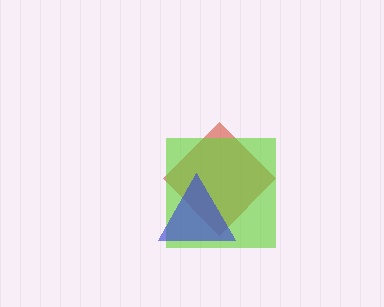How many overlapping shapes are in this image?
There are 3 overlapping shapes in the image.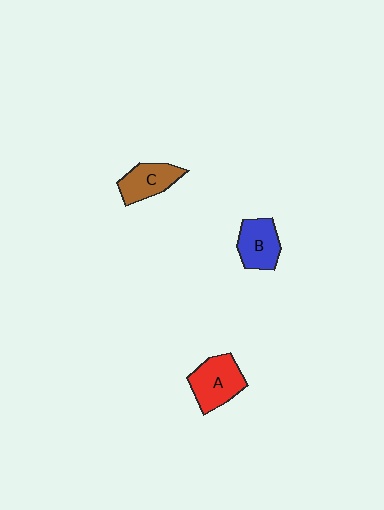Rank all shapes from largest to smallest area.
From largest to smallest: A (red), B (blue), C (brown).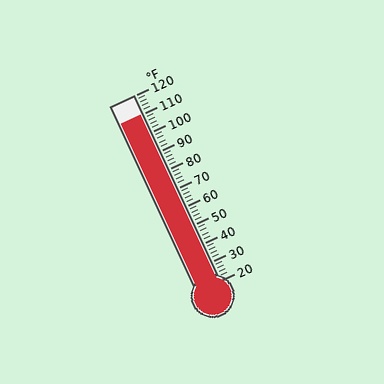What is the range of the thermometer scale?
The thermometer scale ranges from 20°F to 120°F.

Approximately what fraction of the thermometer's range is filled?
The thermometer is filled to approximately 90% of its range.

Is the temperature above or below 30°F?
The temperature is above 30°F.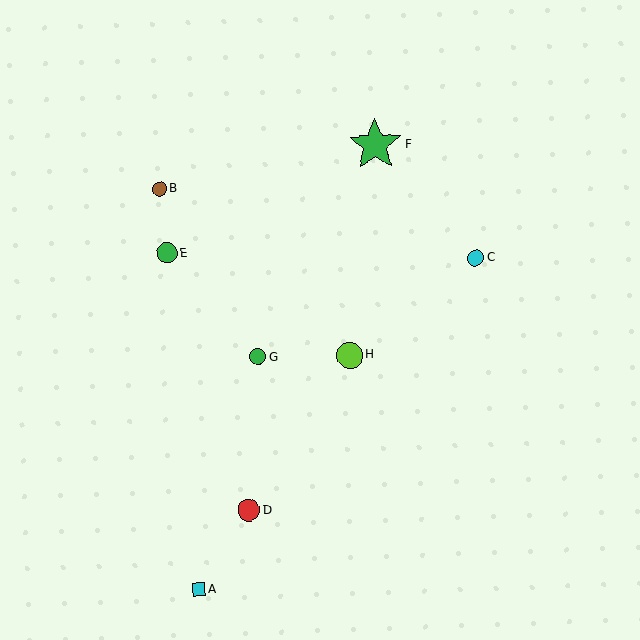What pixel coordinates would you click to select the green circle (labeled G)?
Click at (258, 357) to select the green circle G.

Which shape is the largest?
The green star (labeled F) is the largest.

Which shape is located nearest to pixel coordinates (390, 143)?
The green star (labeled F) at (375, 145) is nearest to that location.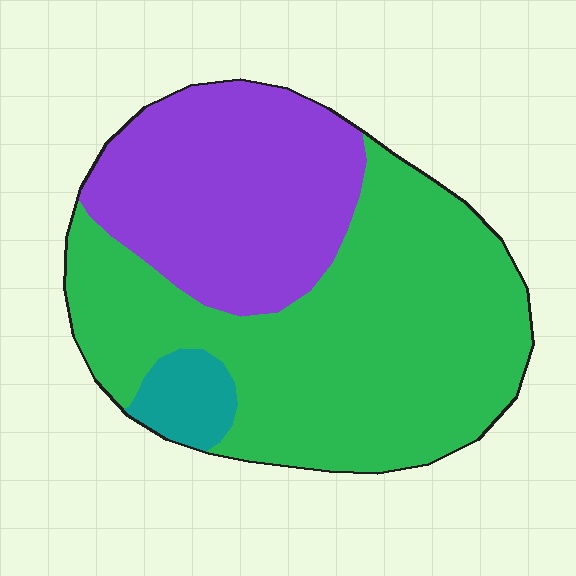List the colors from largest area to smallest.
From largest to smallest: green, purple, teal.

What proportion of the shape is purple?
Purple takes up about one third (1/3) of the shape.